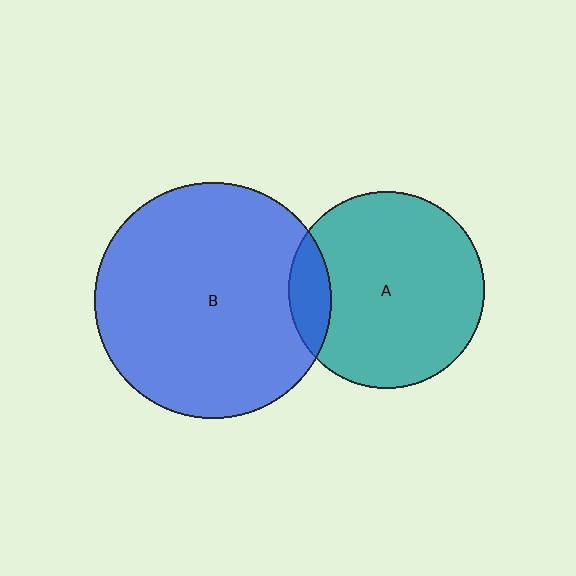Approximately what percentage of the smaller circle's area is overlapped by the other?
Approximately 10%.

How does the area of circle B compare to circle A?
Approximately 1.4 times.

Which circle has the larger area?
Circle B (blue).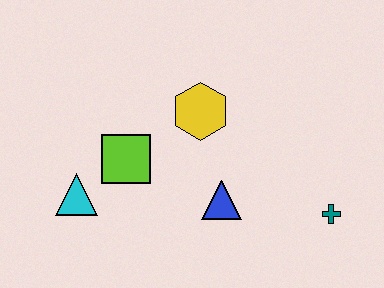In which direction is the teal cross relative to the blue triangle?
The teal cross is to the right of the blue triangle.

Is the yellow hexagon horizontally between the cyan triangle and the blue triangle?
Yes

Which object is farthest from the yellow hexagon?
The teal cross is farthest from the yellow hexagon.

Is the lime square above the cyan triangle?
Yes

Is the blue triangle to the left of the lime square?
No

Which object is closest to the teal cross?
The blue triangle is closest to the teal cross.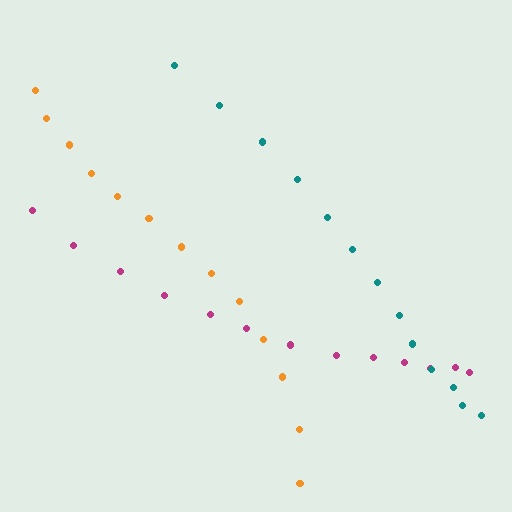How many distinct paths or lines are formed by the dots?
There are 3 distinct paths.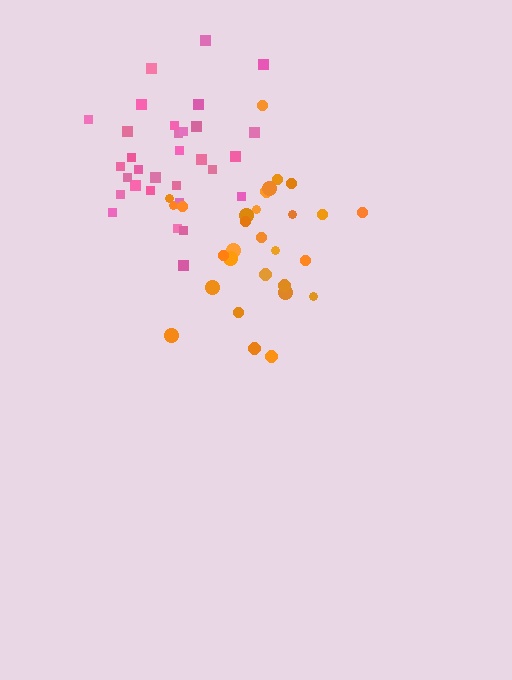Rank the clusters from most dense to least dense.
pink, orange.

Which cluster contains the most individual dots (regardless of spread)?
Pink (31).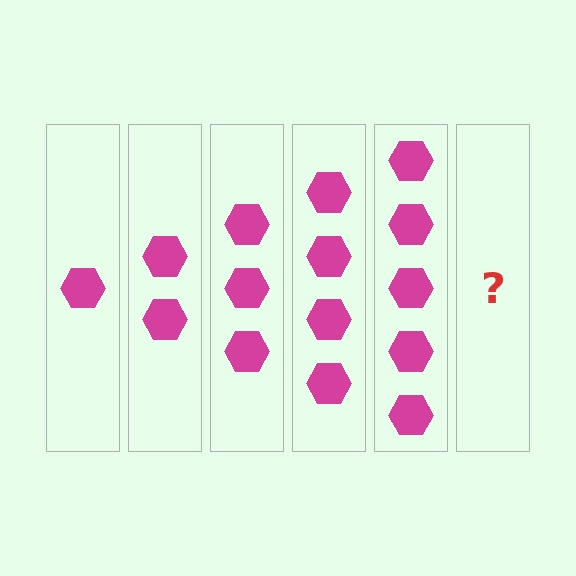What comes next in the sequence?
The next element should be 6 hexagons.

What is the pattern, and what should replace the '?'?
The pattern is that each step adds one more hexagon. The '?' should be 6 hexagons.